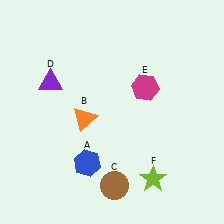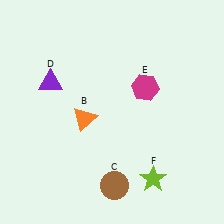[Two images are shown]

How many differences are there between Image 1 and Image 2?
There is 1 difference between the two images.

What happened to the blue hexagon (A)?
The blue hexagon (A) was removed in Image 2. It was in the bottom-left area of Image 1.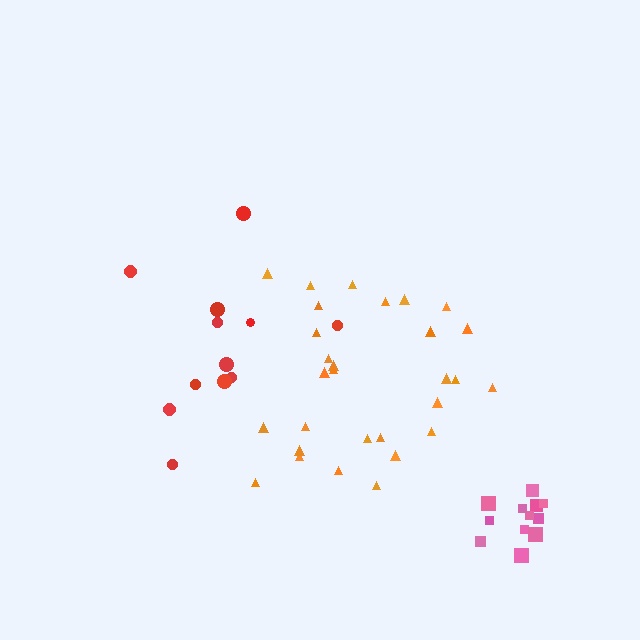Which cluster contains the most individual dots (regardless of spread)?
Orange (29).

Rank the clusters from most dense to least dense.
pink, orange, red.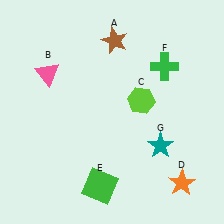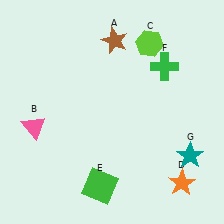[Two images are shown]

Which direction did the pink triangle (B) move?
The pink triangle (B) moved down.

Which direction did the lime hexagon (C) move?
The lime hexagon (C) moved up.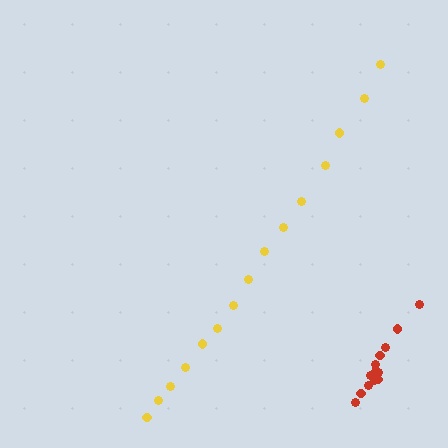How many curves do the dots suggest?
There are 2 distinct paths.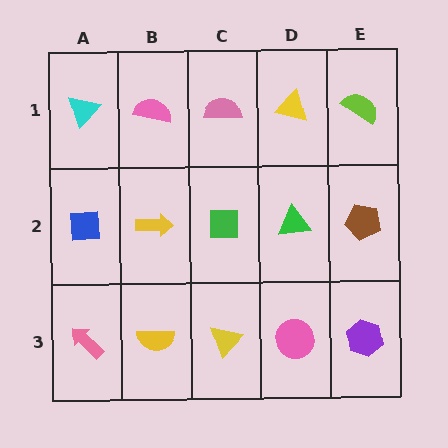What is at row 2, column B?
A yellow arrow.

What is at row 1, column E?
A lime semicircle.